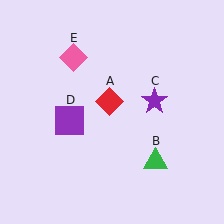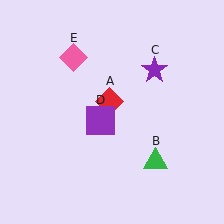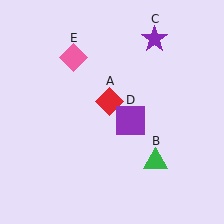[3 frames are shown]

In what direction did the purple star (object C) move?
The purple star (object C) moved up.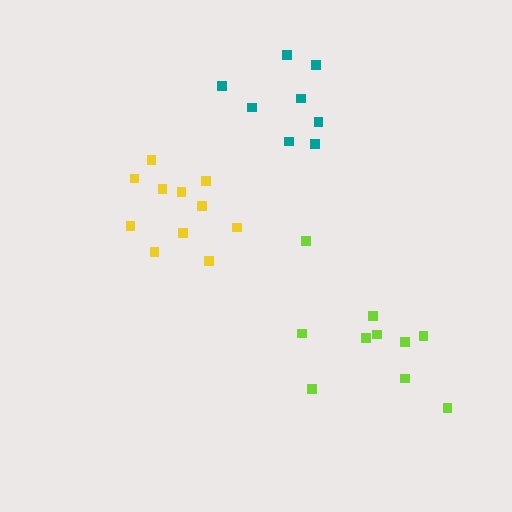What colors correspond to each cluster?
The clusters are colored: yellow, teal, lime.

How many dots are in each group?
Group 1: 11 dots, Group 2: 8 dots, Group 3: 10 dots (29 total).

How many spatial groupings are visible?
There are 3 spatial groupings.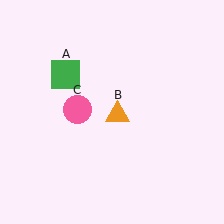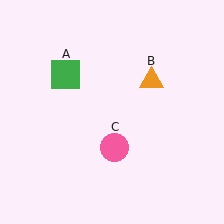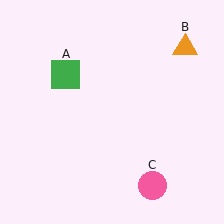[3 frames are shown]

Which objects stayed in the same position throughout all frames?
Green square (object A) remained stationary.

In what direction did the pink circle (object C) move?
The pink circle (object C) moved down and to the right.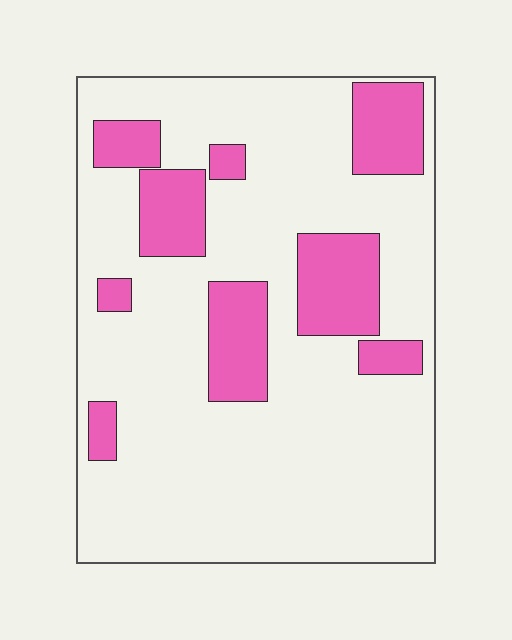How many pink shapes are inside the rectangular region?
9.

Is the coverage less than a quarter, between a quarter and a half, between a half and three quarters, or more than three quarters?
Less than a quarter.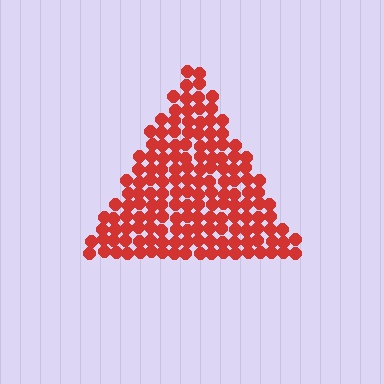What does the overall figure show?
The overall figure shows a triangle.